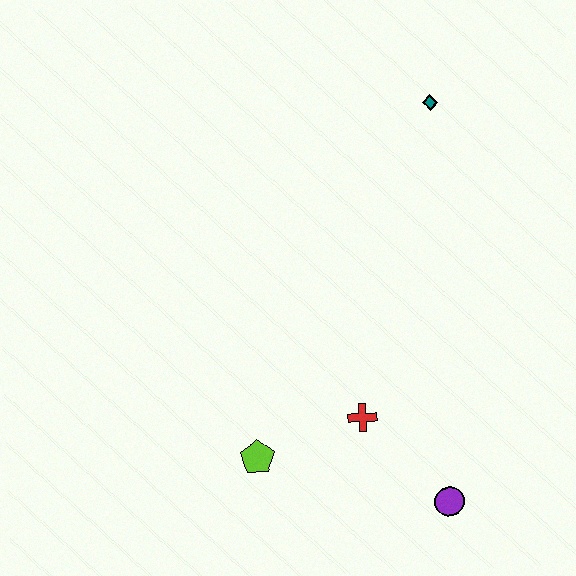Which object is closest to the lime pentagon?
The red cross is closest to the lime pentagon.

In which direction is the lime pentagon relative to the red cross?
The lime pentagon is to the left of the red cross.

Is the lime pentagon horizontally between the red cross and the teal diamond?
No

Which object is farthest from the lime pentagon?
The teal diamond is farthest from the lime pentagon.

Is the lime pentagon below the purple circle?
No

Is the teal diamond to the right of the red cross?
Yes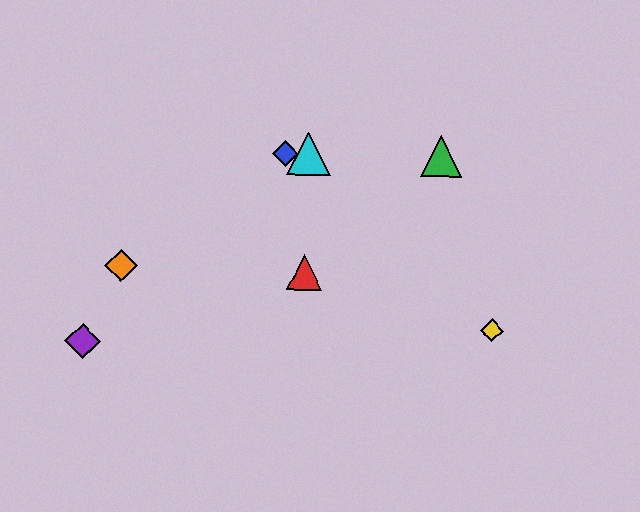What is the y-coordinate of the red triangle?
The red triangle is at y≈272.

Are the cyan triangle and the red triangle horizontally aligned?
No, the cyan triangle is at y≈154 and the red triangle is at y≈272.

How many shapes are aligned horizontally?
3 shapes (the blue diamond, the green triangle, the cyan triangle) are aligned horizontally.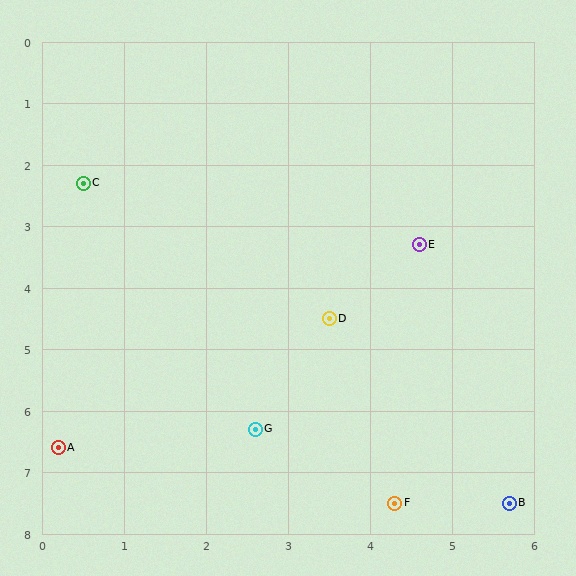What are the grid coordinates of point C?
Point C is at approximately (0.5, 2.3).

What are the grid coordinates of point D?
Point D is at approximately (3.5, 4.5).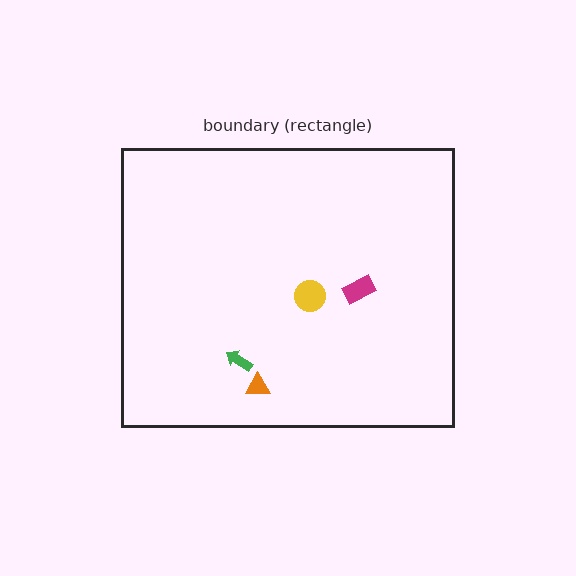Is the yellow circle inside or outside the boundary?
Inside.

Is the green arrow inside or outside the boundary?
Inside.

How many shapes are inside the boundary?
4 inside, 0 outside.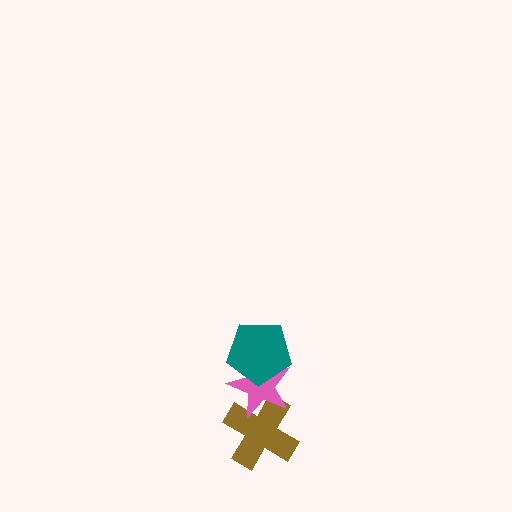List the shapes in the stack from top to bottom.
From top to bottom: the teal pentagon, the pink star, the brown cross.